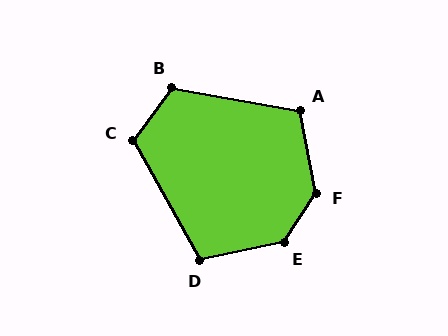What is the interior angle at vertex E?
Approximately 135 degrees (obtuse).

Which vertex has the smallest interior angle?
D, at approximately 107 degrees.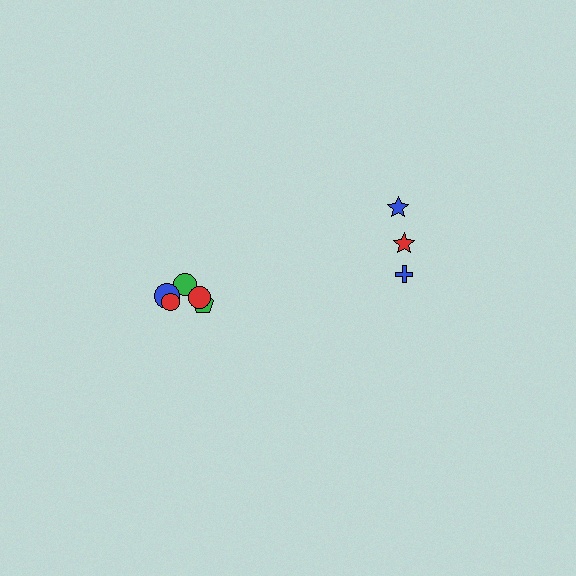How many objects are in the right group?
There are 3 objects.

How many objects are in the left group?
There are 5 objects.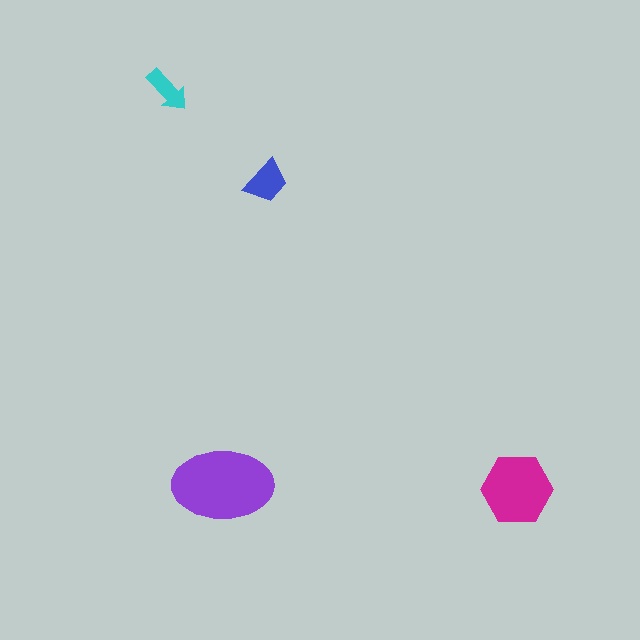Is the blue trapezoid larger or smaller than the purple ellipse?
Smaller.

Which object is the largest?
The purple ellipse.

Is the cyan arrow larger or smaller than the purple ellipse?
Smaller.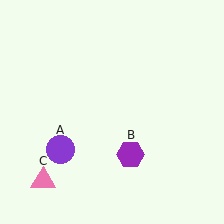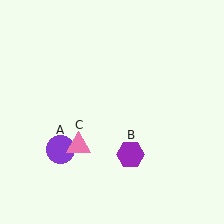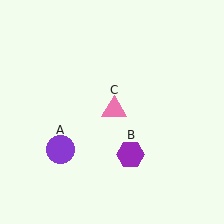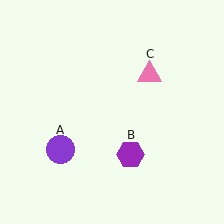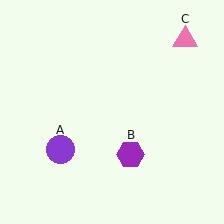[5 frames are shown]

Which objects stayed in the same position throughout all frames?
Purple circle (object A) and purple hexagon (object B) remained stationary.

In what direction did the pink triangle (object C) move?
The pink triangle (object C) moved up and to the right.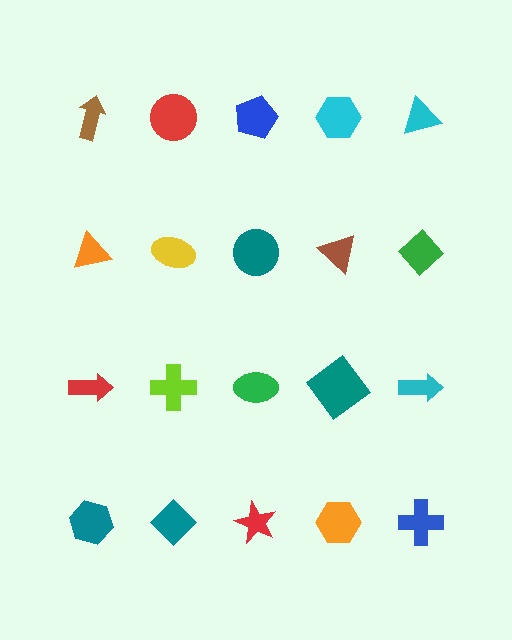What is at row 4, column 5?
A blue cross.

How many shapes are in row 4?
5 shapes.